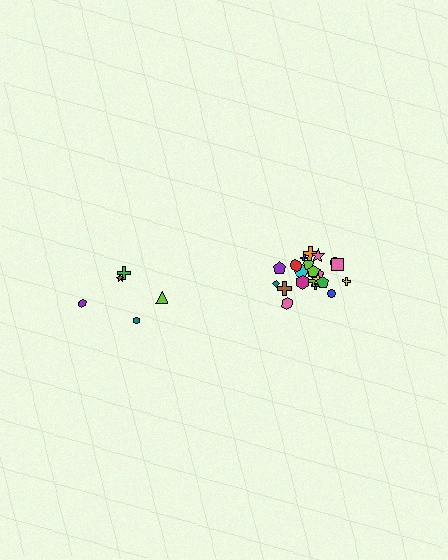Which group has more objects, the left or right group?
The right group.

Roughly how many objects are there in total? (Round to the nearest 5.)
Roughly 30 objects in total.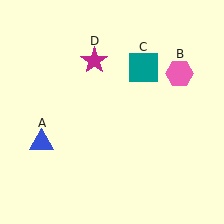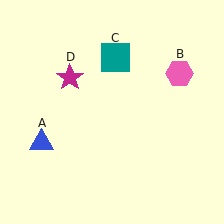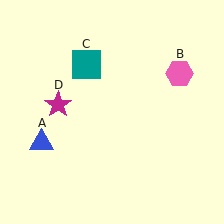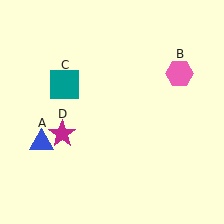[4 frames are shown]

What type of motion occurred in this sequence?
The teal square (object C), magenta star (object D) rotated counterclockwise around the center of the scene.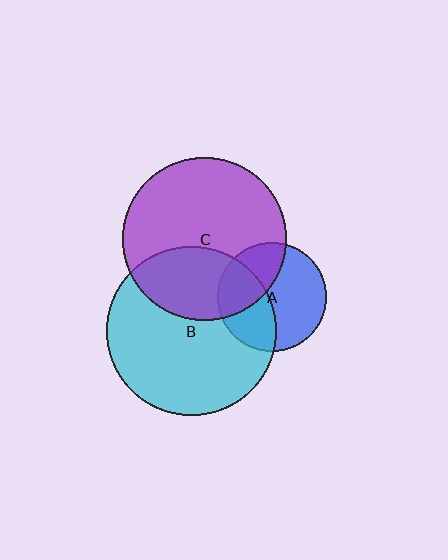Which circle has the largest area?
Circle B (cyan).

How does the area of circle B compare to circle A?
Approximately 2.4 times.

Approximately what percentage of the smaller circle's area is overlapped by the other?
Approximately 35%.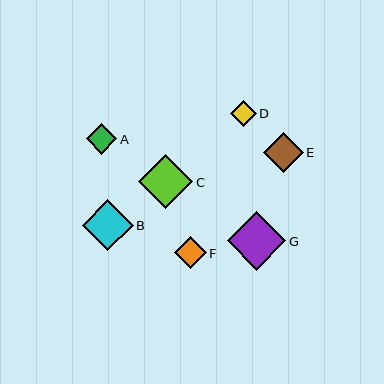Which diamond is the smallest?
Diamond D is the smallest with a size of approximately 26 pixels.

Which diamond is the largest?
Diamond G is the largest with a size of approximately 59 pixels.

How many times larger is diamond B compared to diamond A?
Diamond B is approximately 1.7 times the size of diamond A.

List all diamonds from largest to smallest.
From largest to smallest: G, C, B, E, F, A, D.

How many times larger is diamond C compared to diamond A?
Diamond C is approximately 1.8 times the size of diamond A.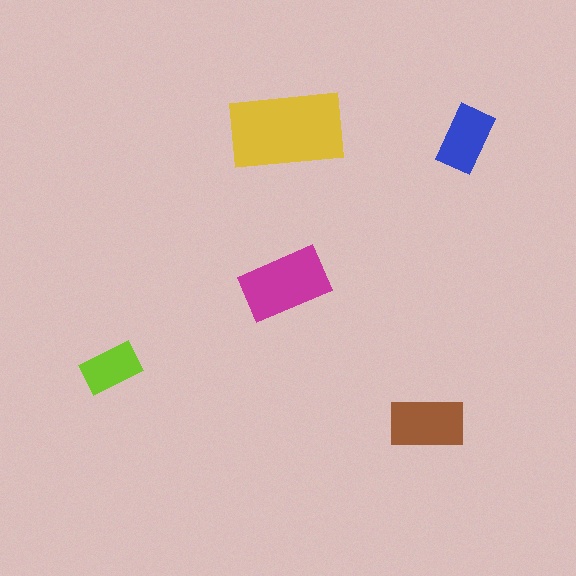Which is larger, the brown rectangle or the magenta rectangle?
The magenta one.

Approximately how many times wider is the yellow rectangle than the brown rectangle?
About 1.5 times wider.